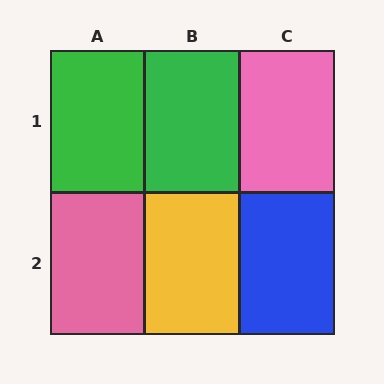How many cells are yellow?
1 cell is yellow.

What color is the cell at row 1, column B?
Green.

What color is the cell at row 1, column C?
Pink.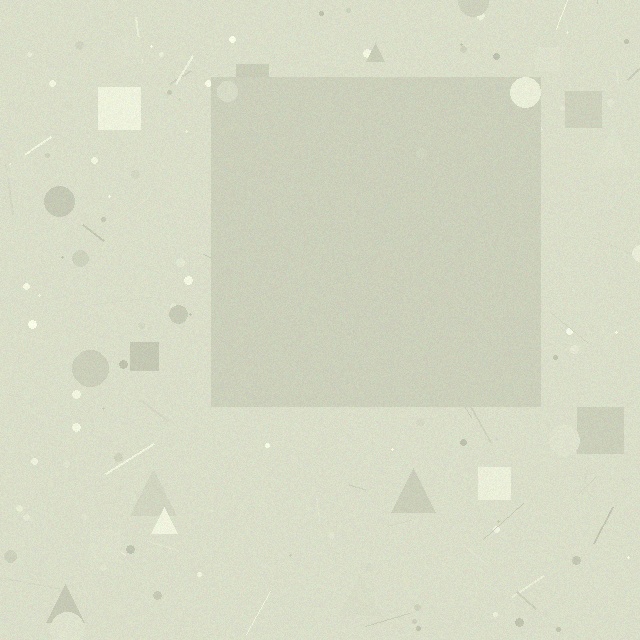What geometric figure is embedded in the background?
A square is embedded in the background.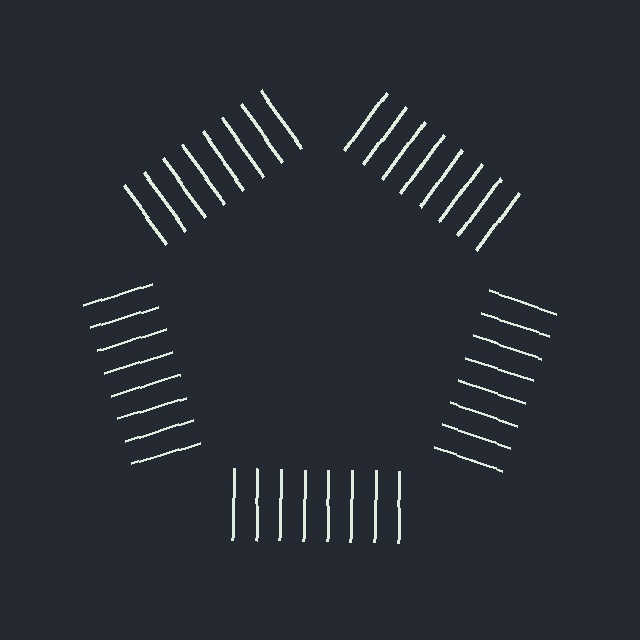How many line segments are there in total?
40 — 8 along each of the 5 edges.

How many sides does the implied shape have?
5 sides — the line-ends trace a pentagon.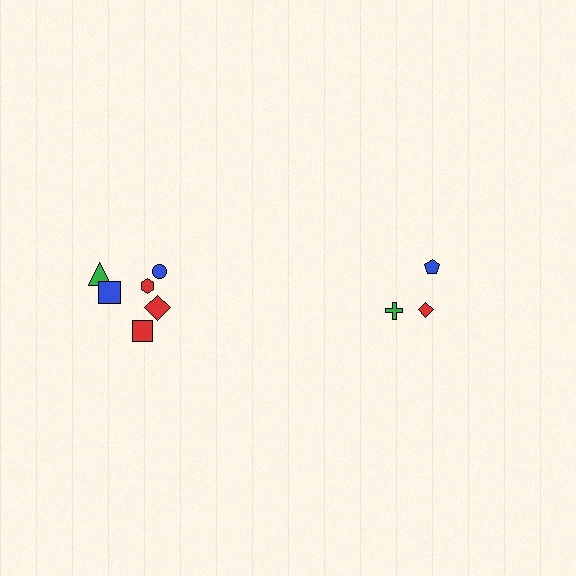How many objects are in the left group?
There are 6 objects.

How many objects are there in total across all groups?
There are 9 objects.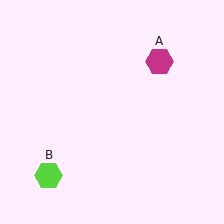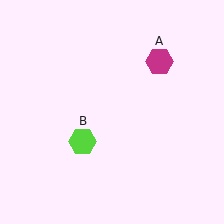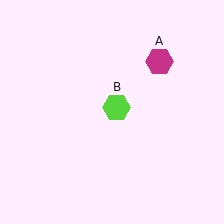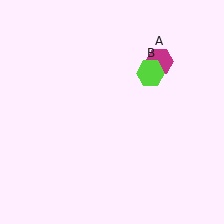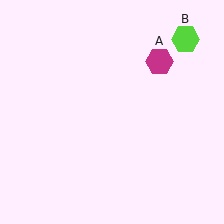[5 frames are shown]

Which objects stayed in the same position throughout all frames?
Magenta hexagon (object A) remained stationary.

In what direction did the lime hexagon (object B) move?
The lime hexagon (object B) moved up and to the right.